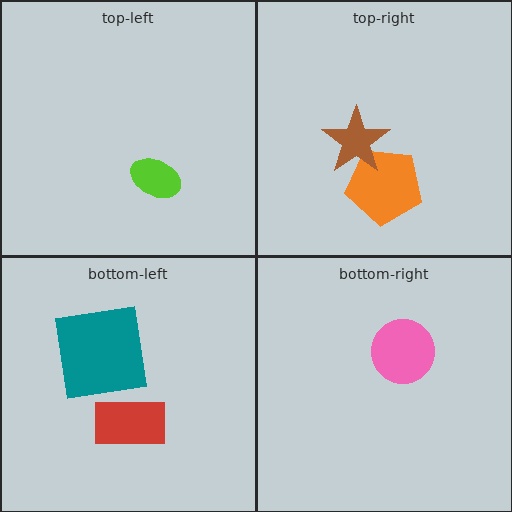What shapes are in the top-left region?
The lime ellipse.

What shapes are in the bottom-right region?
The pink circle.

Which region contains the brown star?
The top-right region.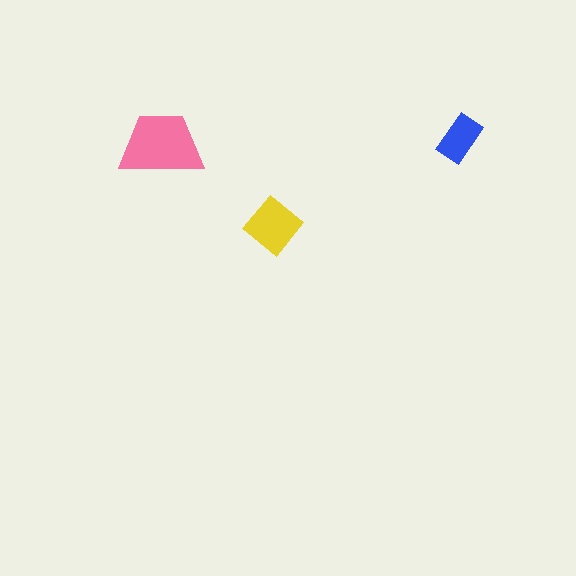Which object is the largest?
The pink trapezoid.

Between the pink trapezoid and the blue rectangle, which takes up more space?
The pink trapezoid.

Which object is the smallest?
The blue rectangle.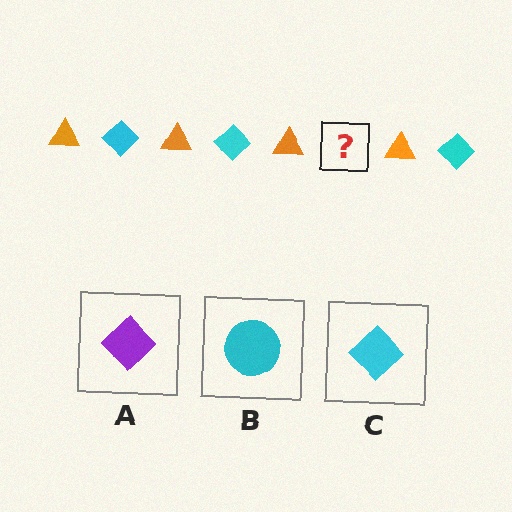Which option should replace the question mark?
Option C.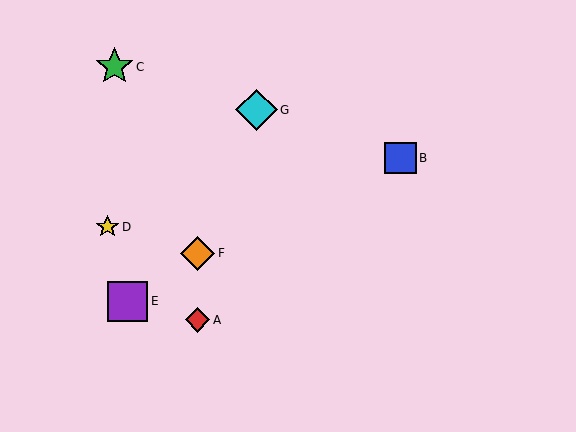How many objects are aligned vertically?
2 objects (A, F) are aligned vertically.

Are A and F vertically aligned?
Yes, both are at x≈197.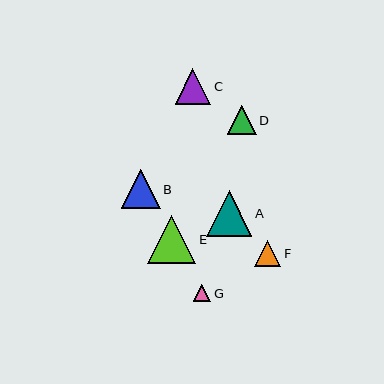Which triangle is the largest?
Triangle E is the largest with a size of approximately 48 pixels.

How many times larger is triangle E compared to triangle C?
Triangle E is approximately 1.3 times the size of triangle C.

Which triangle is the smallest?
Triangle G is the smallest with a size of approximately 17 pixels.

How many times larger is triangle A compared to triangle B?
Triangle A is approximately 1.2 times the size of triangle B.